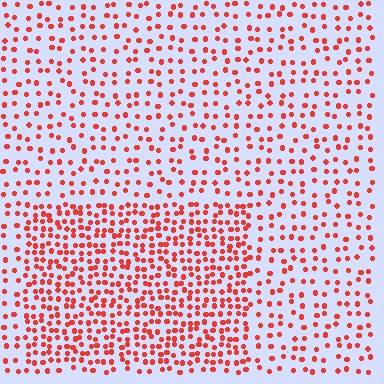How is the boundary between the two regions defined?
The boundary is defined by a change in element density (approximately 2.0x ratio). All elements are the same color, size, and shape.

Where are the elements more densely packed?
The elements are more densely packed inside the rectangle boundary.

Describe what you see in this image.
The image contains small red elements arranged at two different densities. A rectangle-shaped region is visible where the elements are more densely packed than the surrounding area.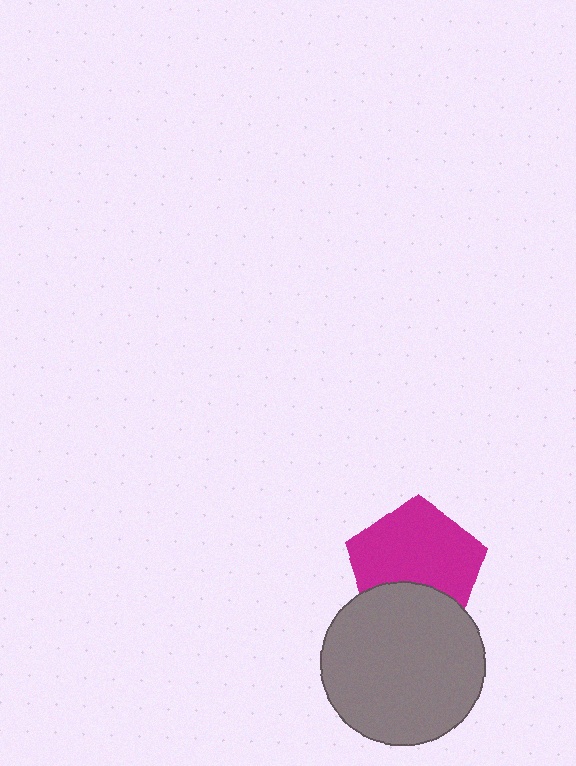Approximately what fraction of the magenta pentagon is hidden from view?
Roughly 31% of the magenta pentagon is hidden behind the gray circle.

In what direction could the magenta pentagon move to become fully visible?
The magenta pentagon could move up. That would shift it out from behind the gray circle entirely.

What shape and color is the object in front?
The object in front is a gray circle.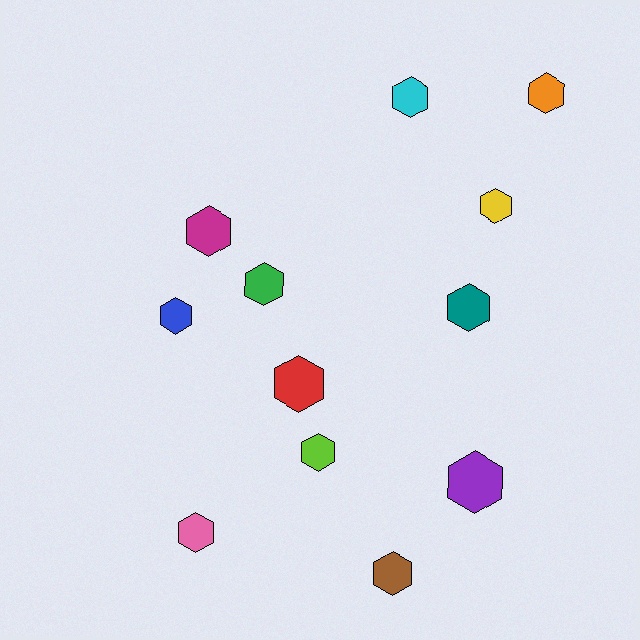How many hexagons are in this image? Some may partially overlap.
There are 12 hexagons.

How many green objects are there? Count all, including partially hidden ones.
There is 1 green object.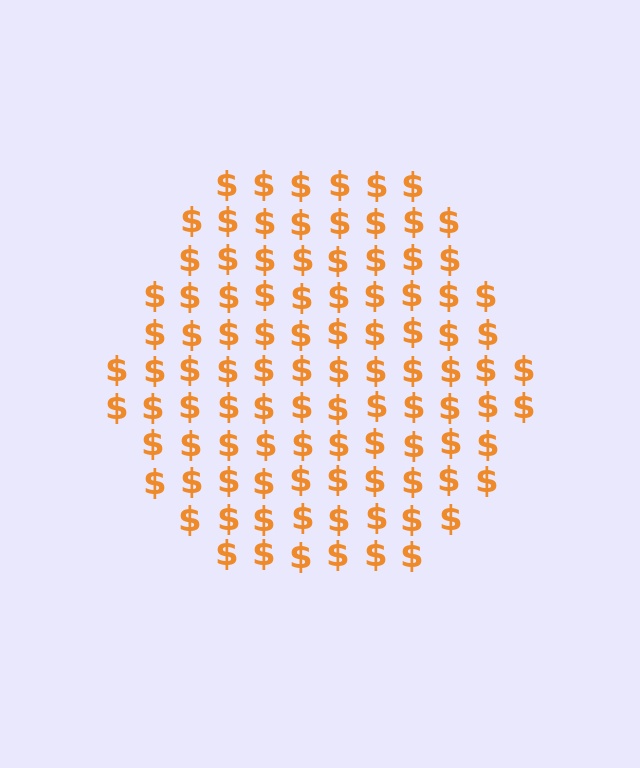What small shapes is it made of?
It is made of small dollar signs.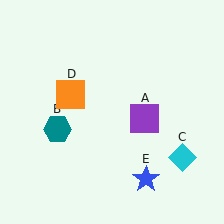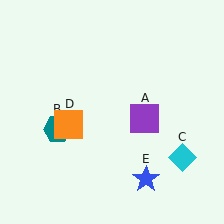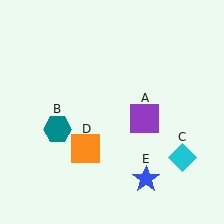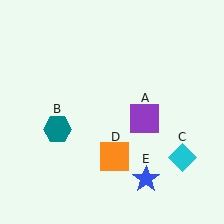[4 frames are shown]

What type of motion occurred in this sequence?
The orange square (object D) rotated counterclockwise around the center of the scene.